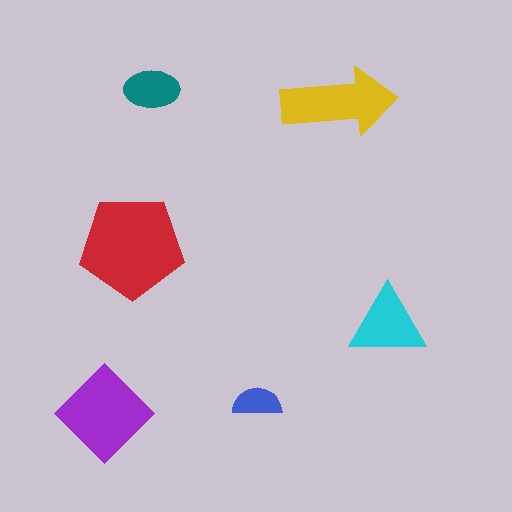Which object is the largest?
The red pentagon.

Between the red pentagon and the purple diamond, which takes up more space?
The red pentagon.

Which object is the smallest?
The blue semicircle.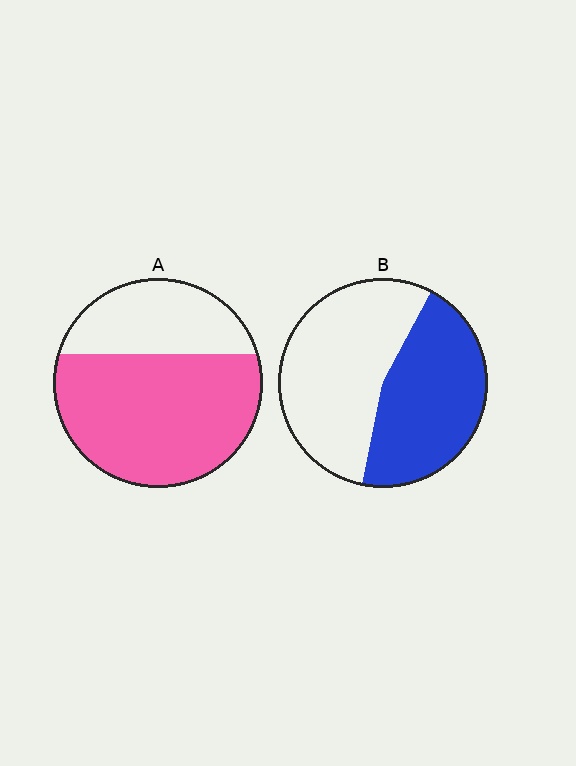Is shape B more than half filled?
No.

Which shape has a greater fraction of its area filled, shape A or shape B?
Shape A.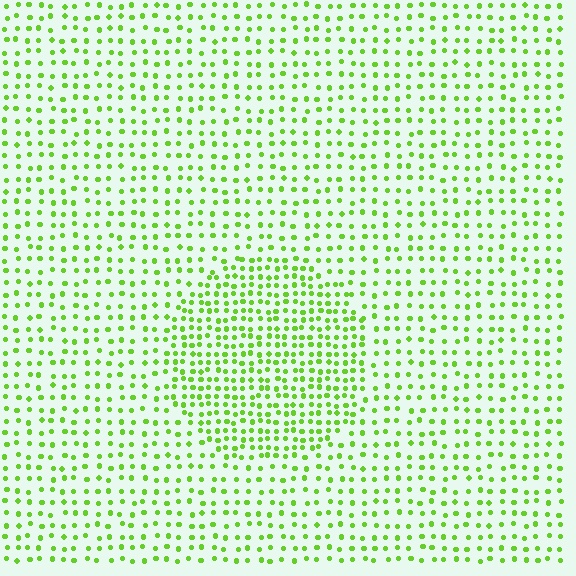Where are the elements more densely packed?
The elements are more densely packed inside the circle boundary.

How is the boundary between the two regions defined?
The boundary is defined by a change in element density (approximately 1.8x ratio). All elements are the same color, size, and shape.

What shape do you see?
I see a circle.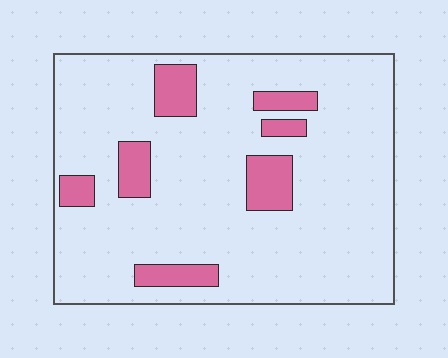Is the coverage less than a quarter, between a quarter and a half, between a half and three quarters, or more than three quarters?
Less than a quarter.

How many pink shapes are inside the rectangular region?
7.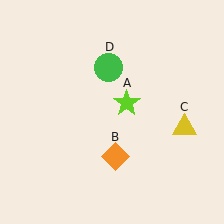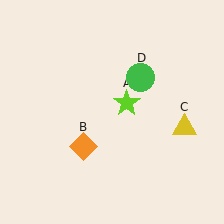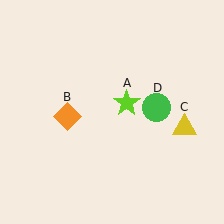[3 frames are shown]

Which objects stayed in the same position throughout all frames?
Lime star (object A) and yellow triangle (object C) remained stationary.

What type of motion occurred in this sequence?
The orange diamond (object B), green circle (object D) rotated clockwise around the center of the scene.